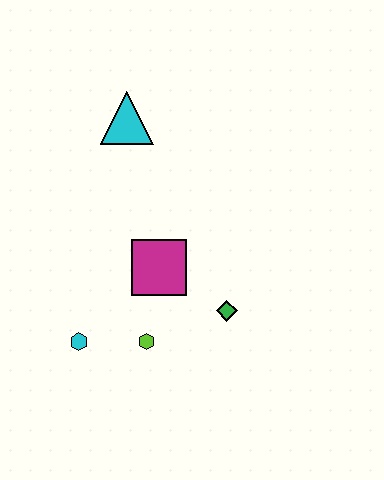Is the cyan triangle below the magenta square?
No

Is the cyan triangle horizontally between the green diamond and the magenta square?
No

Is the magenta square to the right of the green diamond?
No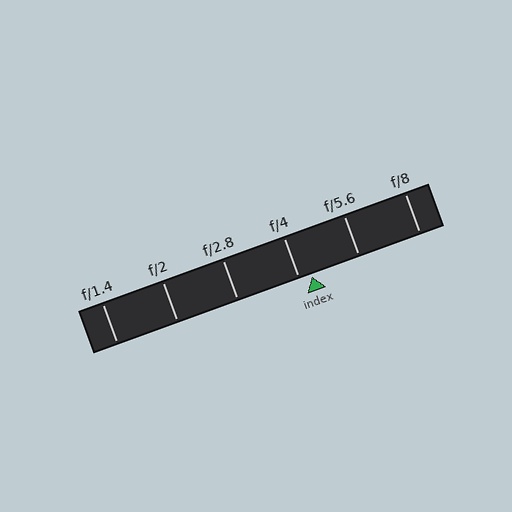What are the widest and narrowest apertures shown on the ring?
The widest aperture shown is f/1.4 and the narrowest is f/8.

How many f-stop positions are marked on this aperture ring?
There are 6 f-stop positions marked.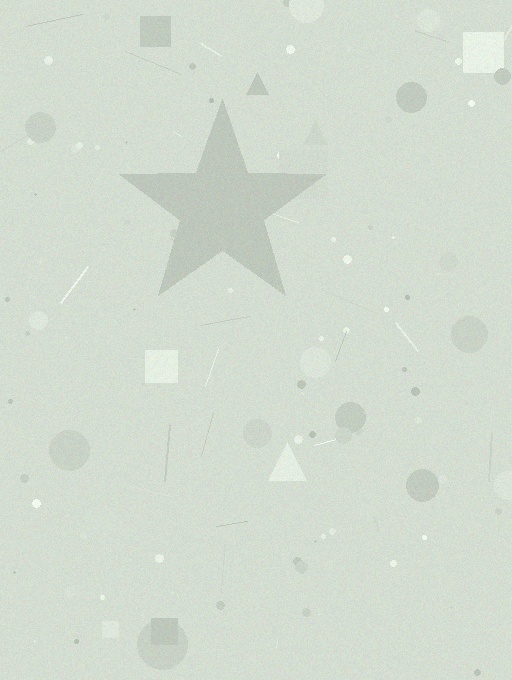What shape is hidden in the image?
A star is hidden in the image.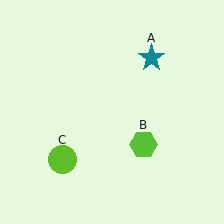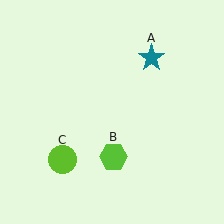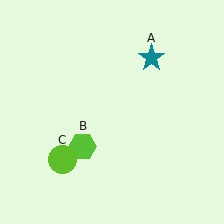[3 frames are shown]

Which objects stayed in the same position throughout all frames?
Teal star (object A) and lime circle (object C) remained stationary.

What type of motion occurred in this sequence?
The lime hexagon (object B) rotated clockwise around the center of the scene.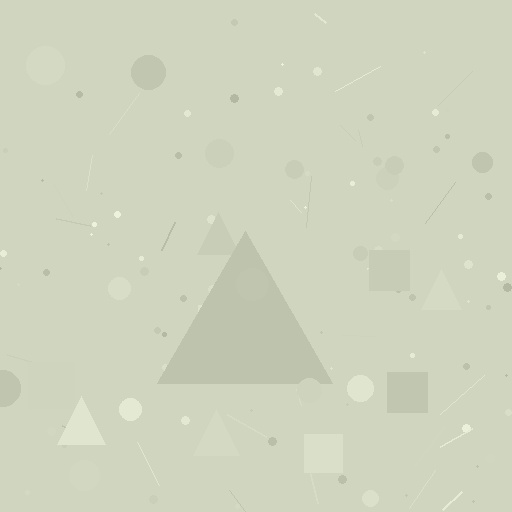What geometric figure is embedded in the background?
A triangle is embedded in the background.